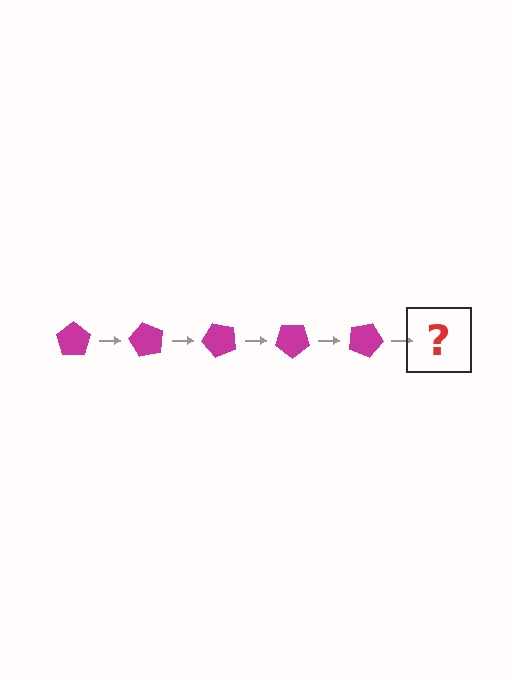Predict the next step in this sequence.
The next step is a magenta pentagon rotated 300 degrees.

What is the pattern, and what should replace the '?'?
The pattern is that the pentagon rotates 60 degrees each step. The '?' should be a magenta pentagon rotated 300 degrees.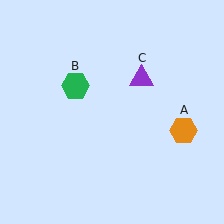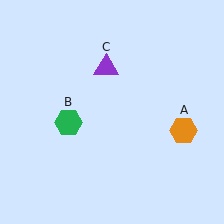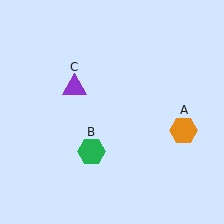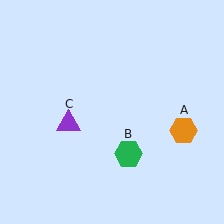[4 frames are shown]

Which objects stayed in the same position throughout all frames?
Orange hexagon (object A) remained stationary.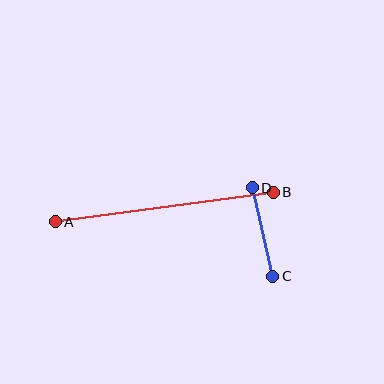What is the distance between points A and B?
The distance is approximately 220 pixels.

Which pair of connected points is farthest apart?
Points A and B are farthest apart.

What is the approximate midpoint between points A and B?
The midpoint is at approximately (164, 207) pixels.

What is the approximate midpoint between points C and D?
The midpoint is at approximately (263, 232) pixels.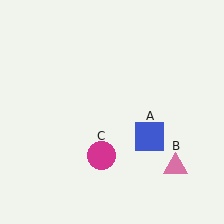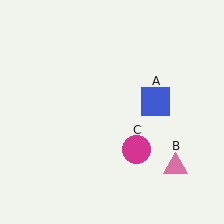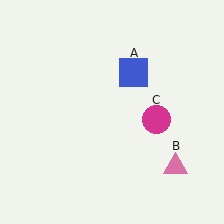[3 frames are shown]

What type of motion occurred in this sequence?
The blue square (object A), magenta circle (object C) rotated counterclockwise around the center of the scene.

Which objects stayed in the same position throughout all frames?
Pink triangle (object B) remained stationary.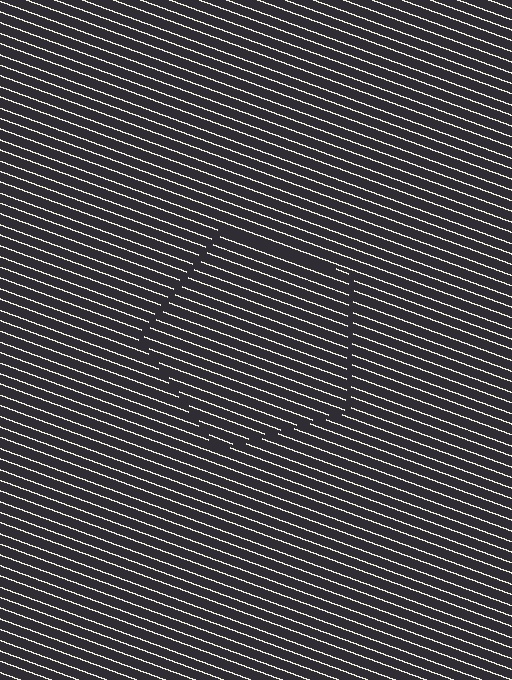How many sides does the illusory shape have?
5 sides — the line-ends trace a pentagon.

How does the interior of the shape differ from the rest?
The interior of the shape contains the same grating, shifted by half a period — the contour is defined by the phase discontinuity where line-ends from the inner and outer gratings abut.